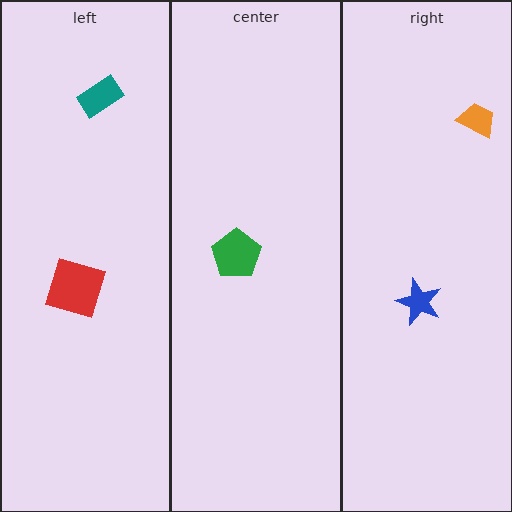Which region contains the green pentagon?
The center region.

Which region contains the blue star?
The right region.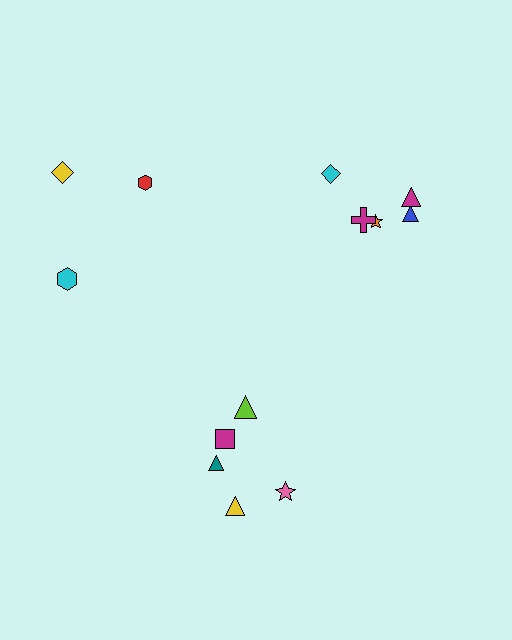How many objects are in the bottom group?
There are 5 objects.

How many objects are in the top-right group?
There are 5 objects.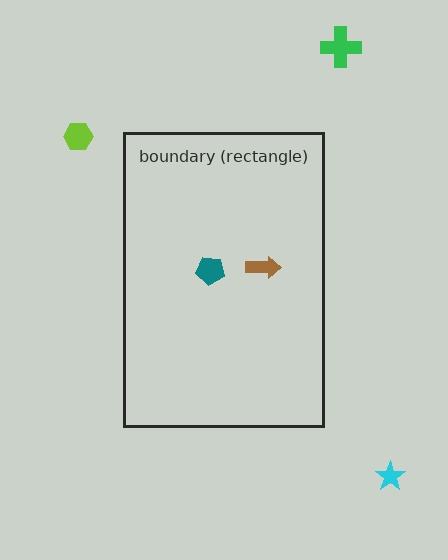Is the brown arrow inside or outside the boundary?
Inside.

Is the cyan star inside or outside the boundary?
Outside.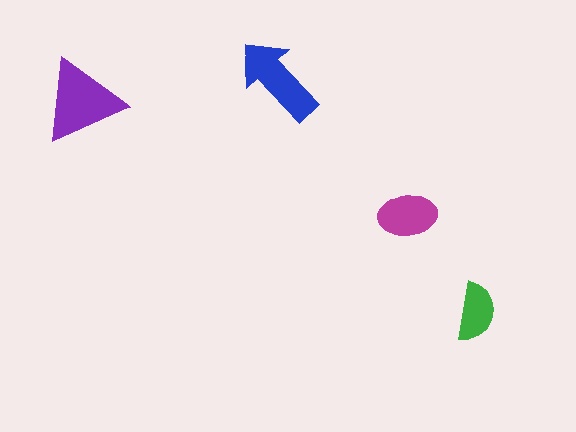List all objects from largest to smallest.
The purple triangle, the blue arrow, the magenta ellipse, the green semicircle.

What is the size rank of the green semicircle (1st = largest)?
4th.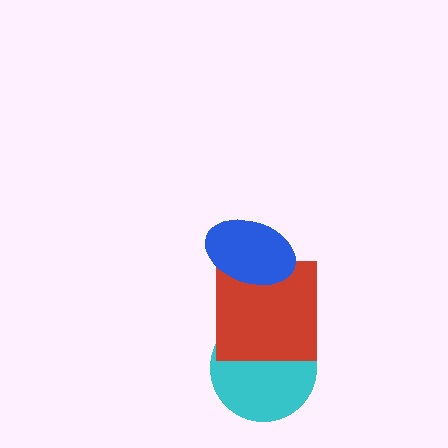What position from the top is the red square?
The red square is 2nd from the top.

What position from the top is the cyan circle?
The cyan circle is 3rd from the top.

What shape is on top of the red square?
The blue ellipse is on top of the red square.